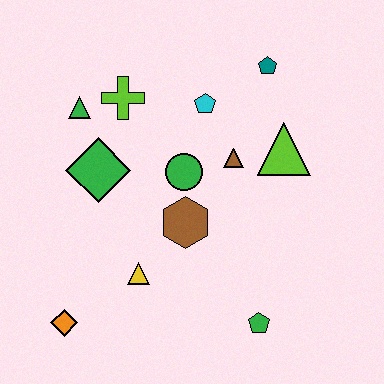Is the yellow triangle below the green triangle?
Yes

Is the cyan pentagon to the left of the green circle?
No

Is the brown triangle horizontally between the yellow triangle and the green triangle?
No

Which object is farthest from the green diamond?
The green pentagon is farthest from the green diamond.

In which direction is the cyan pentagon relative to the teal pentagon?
The cyan pentagon is to the left of the teal pentagon.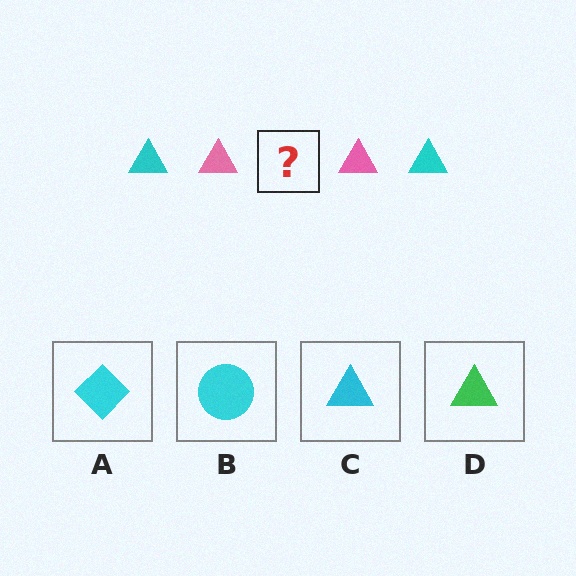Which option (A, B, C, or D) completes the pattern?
C.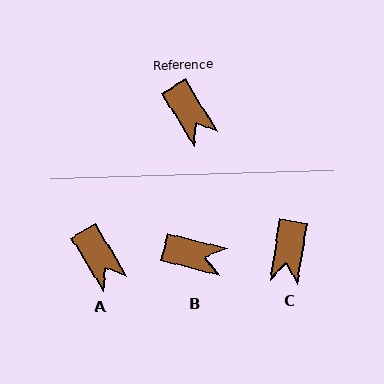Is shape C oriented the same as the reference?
No, it is off by about 41 degrees.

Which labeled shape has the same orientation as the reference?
A.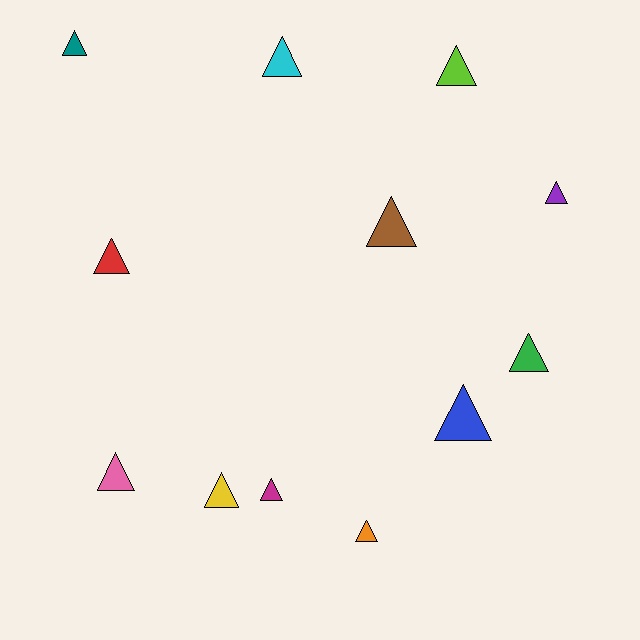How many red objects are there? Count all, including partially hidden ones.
There is 1 red object.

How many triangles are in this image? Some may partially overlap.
There are 12 triangles.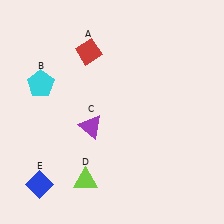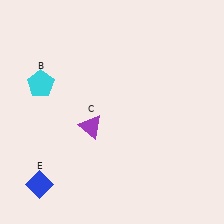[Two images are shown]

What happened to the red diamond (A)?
The red diamond (A) was removed in Image 2. It was in the top-left area of Image 1.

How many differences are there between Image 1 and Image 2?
There are 2 differences between the two images.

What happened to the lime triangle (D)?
The lime triangle (D) was removed in Image 2. It was in the bottom-left area of Image 1.